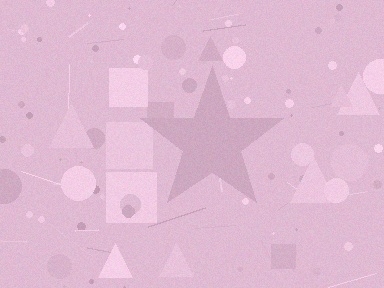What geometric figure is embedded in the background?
A star is embedded in the background.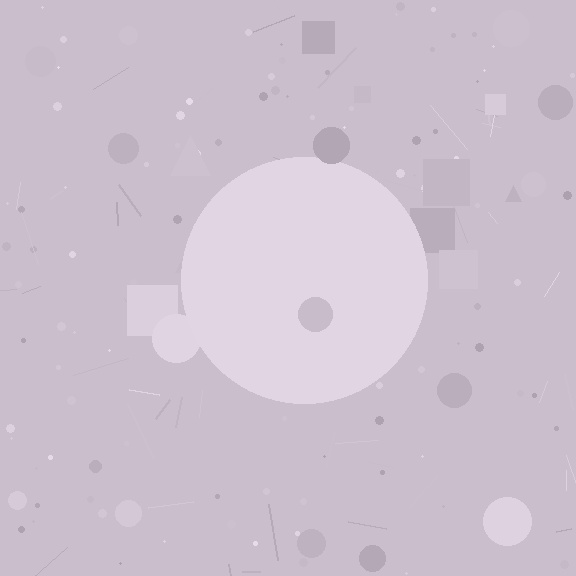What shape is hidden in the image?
A circle is hidden in the image.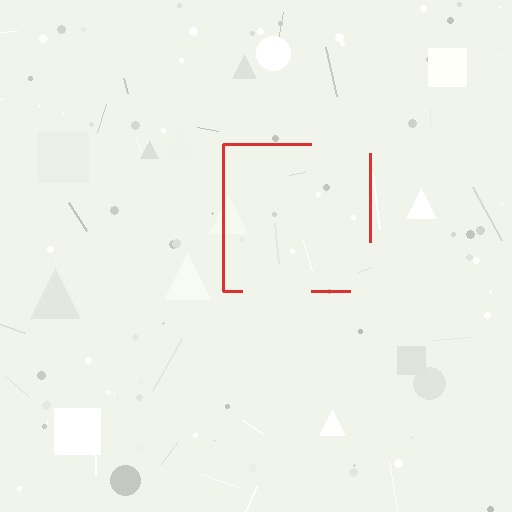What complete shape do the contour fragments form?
The contour fragments form a square.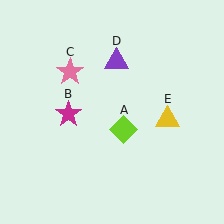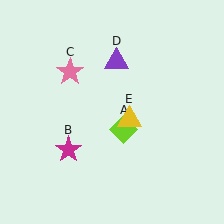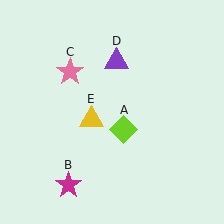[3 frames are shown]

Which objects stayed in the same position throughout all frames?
Lime diamond (object A) and pink star (object C) and purple triangle (object D) remained stationary.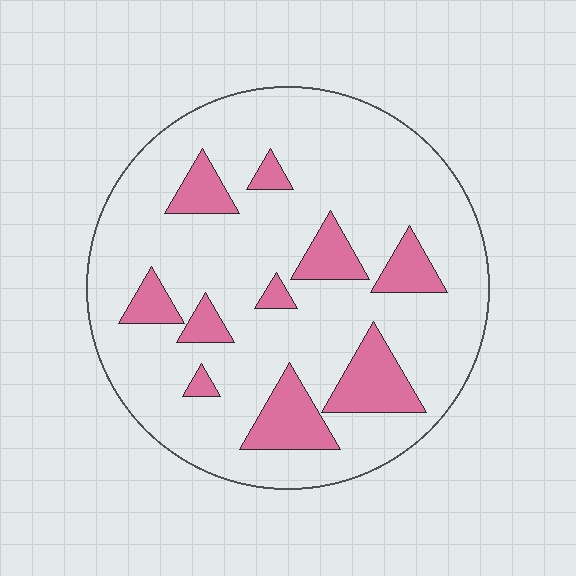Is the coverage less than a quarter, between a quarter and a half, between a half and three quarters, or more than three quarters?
Less than a quarter.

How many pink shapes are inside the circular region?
10.